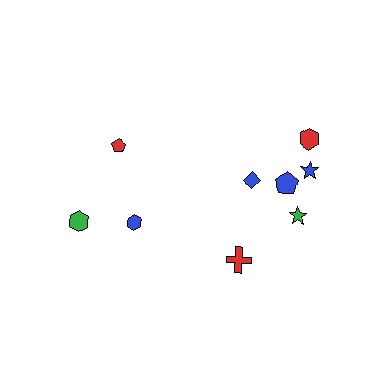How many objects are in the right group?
There are 6 objects.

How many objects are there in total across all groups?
There are 9 objects.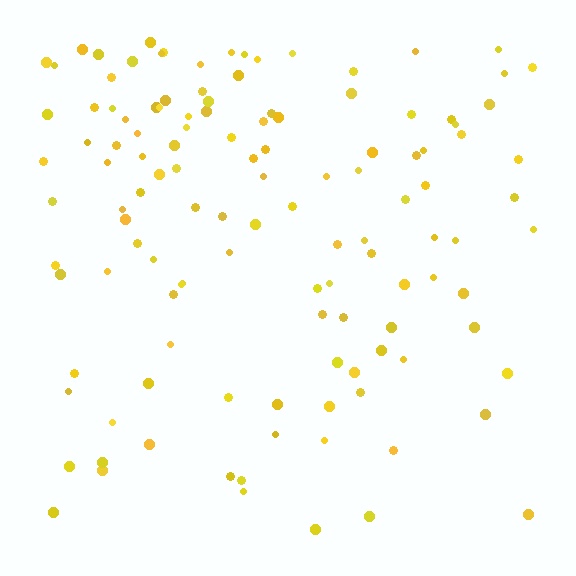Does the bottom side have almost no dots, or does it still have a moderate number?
Still a moderate number, just noticeably fewer than the top.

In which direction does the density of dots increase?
From bottom to top, with the top side densest.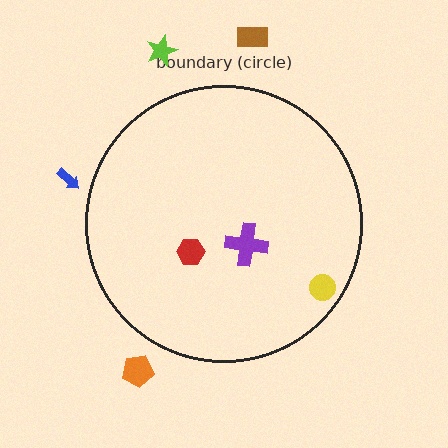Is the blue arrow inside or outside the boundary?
Outside.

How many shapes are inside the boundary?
3 inside, 4 outside.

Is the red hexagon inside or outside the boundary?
Inside.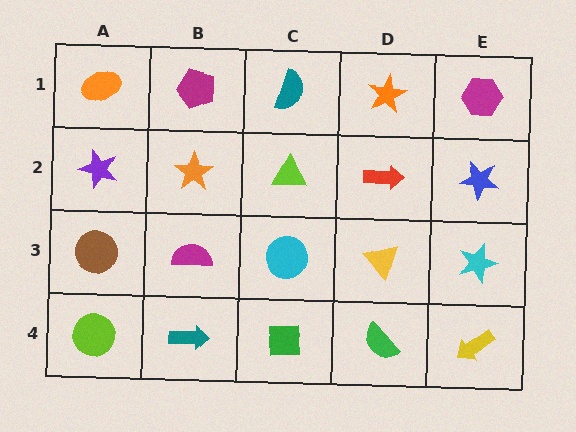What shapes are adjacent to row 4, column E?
A cyan star (row 3, column E), a green semicircle (row 4, column D).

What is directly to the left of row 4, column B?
A lime circle.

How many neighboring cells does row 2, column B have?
4.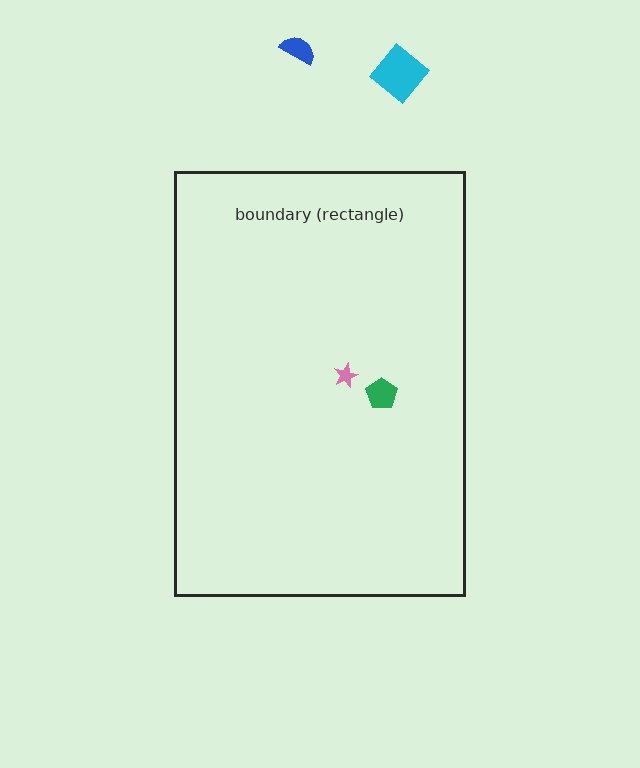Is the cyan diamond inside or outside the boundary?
Outside.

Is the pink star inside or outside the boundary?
Inside.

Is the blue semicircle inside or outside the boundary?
Outside.